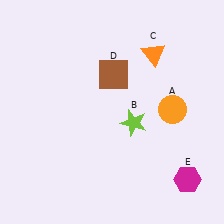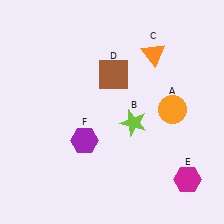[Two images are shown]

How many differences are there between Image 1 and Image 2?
There is 1 difference between the two images.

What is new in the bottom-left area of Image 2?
A purple hexagon (F) was added in the bottom-left area of Image 2.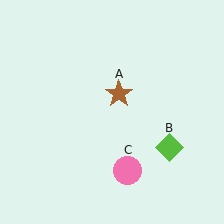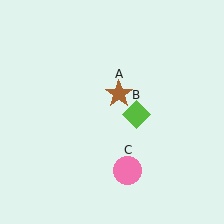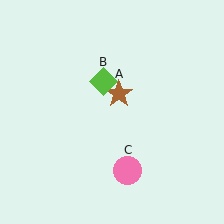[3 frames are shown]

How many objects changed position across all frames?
1 object changed position: lime diamond (object B).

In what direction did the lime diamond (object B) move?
The lime diamond (object B) moved up and to the left.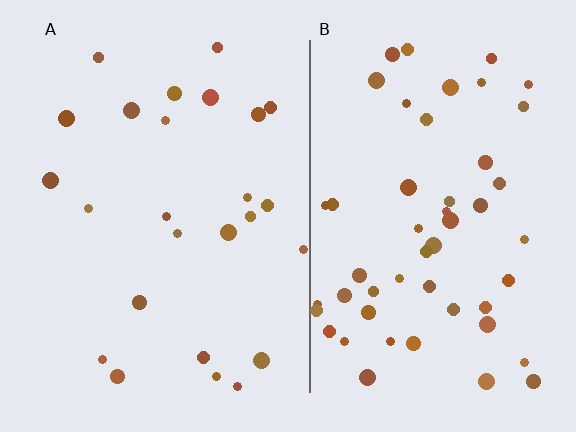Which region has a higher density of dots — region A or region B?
B (the right).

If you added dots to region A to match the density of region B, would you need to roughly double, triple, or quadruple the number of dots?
Approximately double.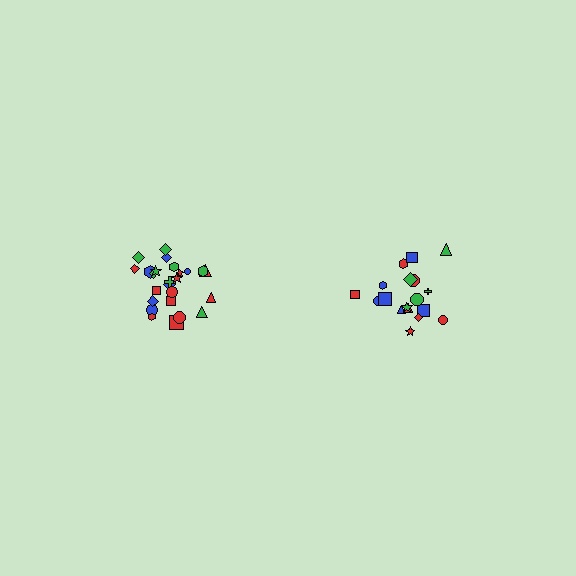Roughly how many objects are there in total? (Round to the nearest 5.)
Roughly 45 objects in total.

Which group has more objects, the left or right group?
The left group.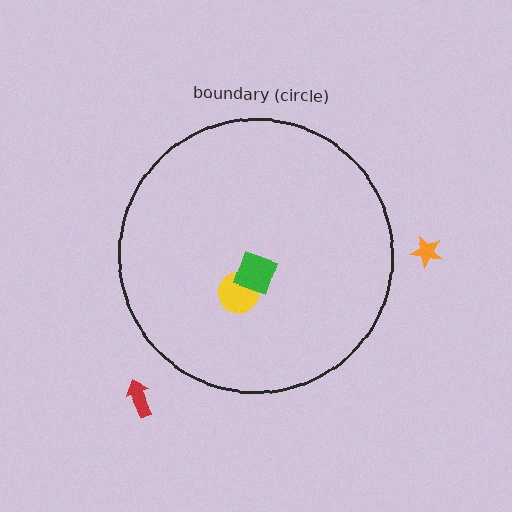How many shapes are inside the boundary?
2 inside, 2 outside.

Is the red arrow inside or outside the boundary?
Outside.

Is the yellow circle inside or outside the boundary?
Inside.